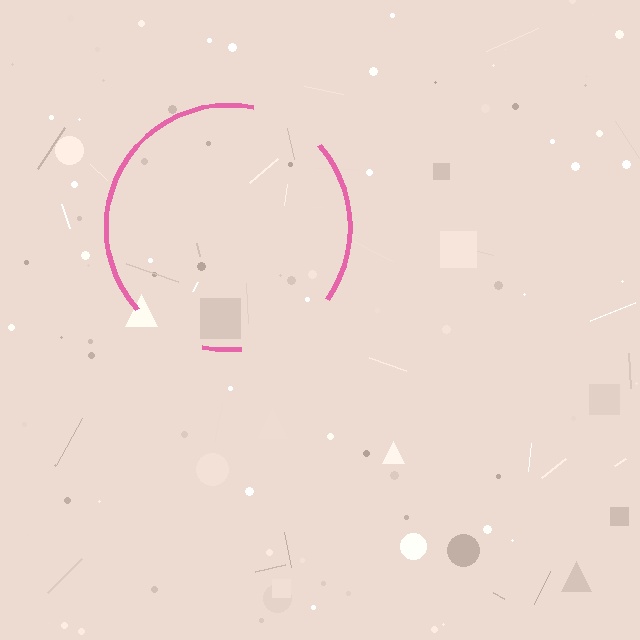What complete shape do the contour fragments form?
The contour fragments form a circle.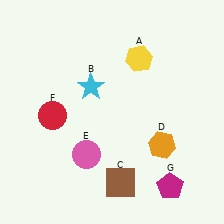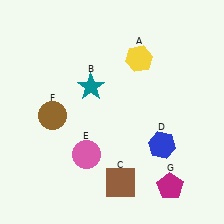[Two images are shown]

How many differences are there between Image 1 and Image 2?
There are 3 differences between the two images.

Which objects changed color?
B changed from cyan to teal. D changed from orange to blue. F changed from red to brown.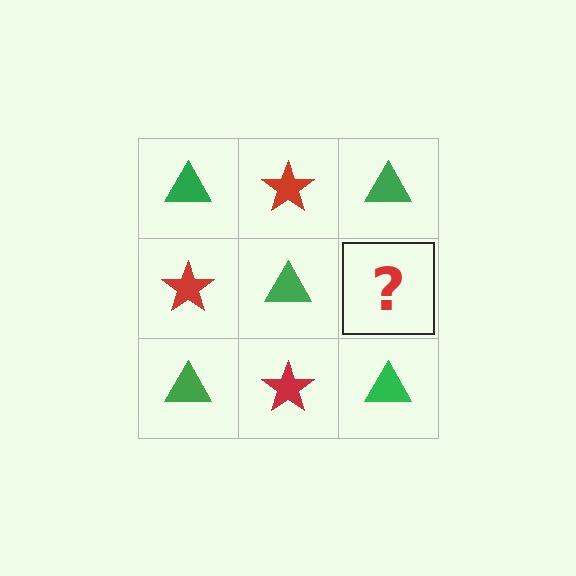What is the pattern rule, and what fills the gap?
The rule is that it alternates green triangle and red star in a checkerboard pattern. The gap should be filled with a red star.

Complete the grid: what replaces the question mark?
The question mark should be replaced with a red star.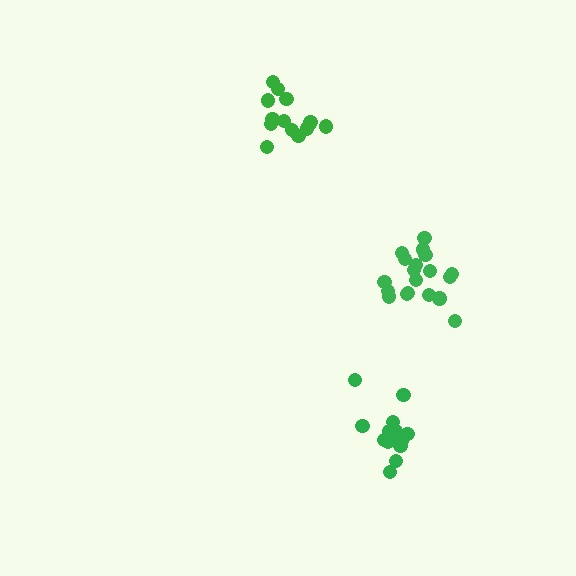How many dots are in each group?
Group 1: 19 dots, Group 2: 14 dots, Group 3: 14 dots (47 total).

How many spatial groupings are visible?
There are 3 spatial groupings.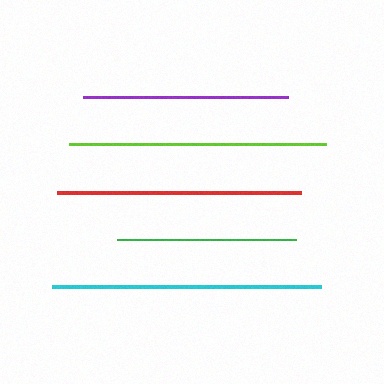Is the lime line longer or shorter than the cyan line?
The cyan line is longer than the lime line.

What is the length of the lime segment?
The lime segment is approximately 257 pixels long.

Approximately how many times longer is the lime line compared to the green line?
The lime line is approximately 1.4 times the length of the green line.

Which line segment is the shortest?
The green line is the shortest at approximately 179 pixels.